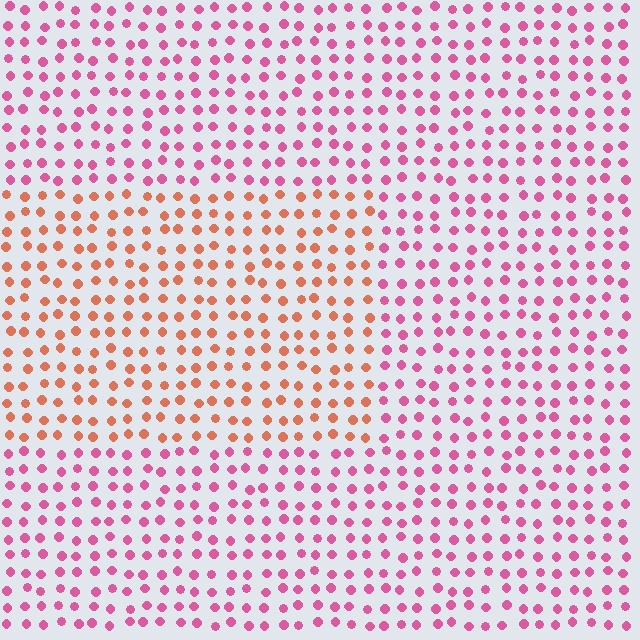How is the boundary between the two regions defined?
The boundary is defined purely by a slight shift in hue (about 44 degrees). Spacing, size, and orientation are identical on both sides.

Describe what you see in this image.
The image is filled with small pink elements in a uniform arrangement. A rectangle-shaped region is visible where the elements are tinted to a slightly different hue, forming a subtle color boundary.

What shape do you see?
I see a rectangle.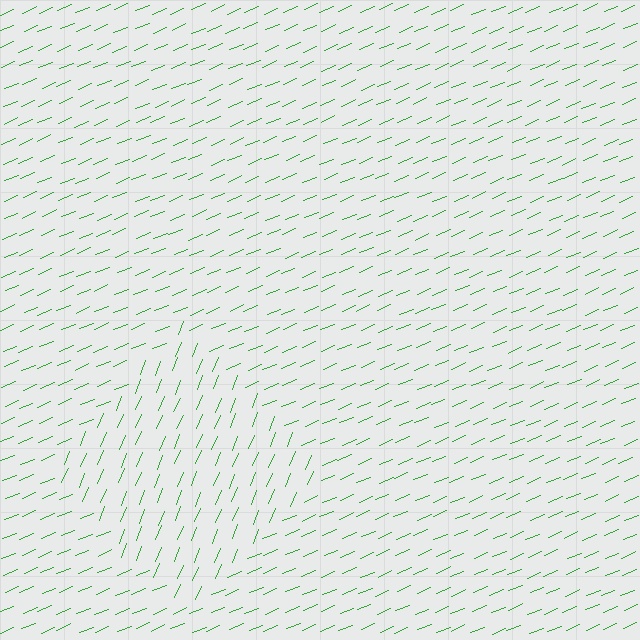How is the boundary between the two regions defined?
The boundary is defined purely by a change in line orientation (approximately 45 degrees difference). All lines are the same color and thickness.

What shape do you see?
I see a diamond.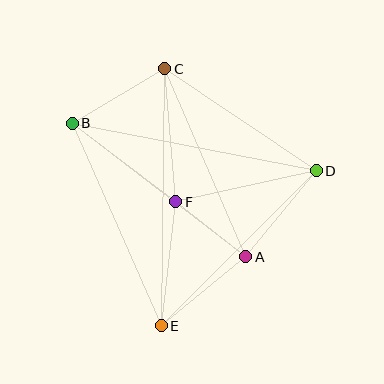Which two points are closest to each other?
Points A and F are closest to each other.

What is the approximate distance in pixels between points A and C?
The distance between A and C is approximately 205 pixels.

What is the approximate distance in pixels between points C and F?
The distance between C and F is approximately 134 pixels.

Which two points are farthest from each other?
Points C and E are farthest from each other.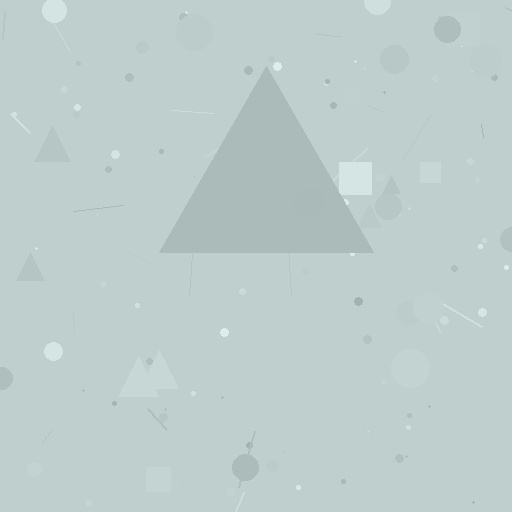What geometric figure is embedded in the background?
A triangle is embedded in the background.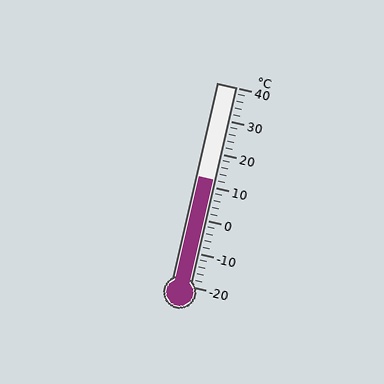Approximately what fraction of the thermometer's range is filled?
The thermometer is filled to approximately 55% of its range.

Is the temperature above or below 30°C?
The temperature is below 30°C.